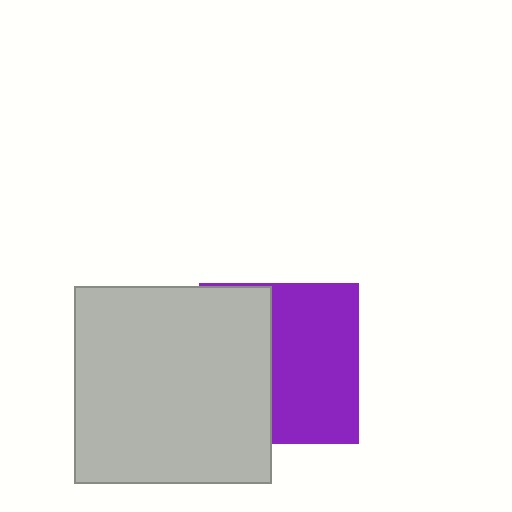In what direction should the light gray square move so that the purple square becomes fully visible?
The light gray square should move left. That is the shortest direction to clear the overlap and leave the purple square fully visible.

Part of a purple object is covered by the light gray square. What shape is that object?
It is a square.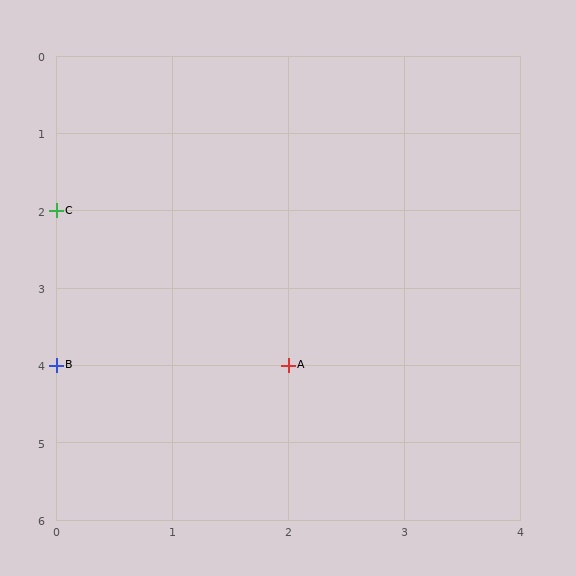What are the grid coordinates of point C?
Point C is at grid coordinates (0, 2).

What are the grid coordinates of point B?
Point B is at grid coordinates (0, 4).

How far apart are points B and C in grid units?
Points B and C are 2 rows apart.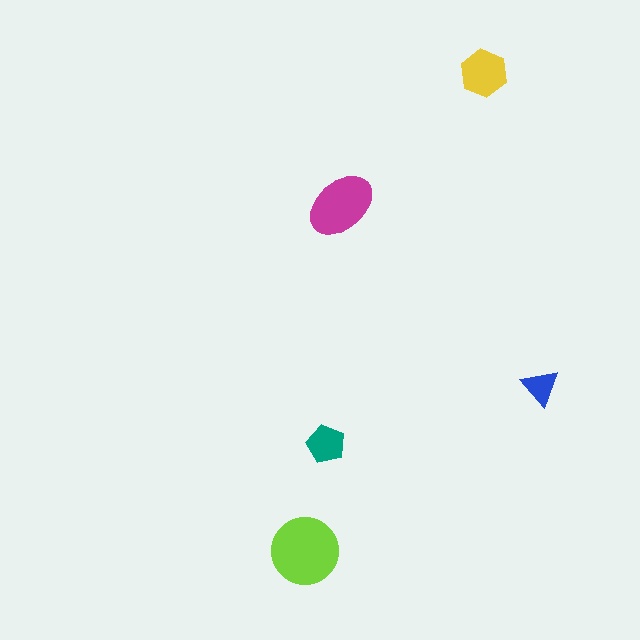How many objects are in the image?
There are 5 objects in the image.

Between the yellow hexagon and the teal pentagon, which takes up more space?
The yellow hexagon.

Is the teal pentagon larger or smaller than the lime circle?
Smaller.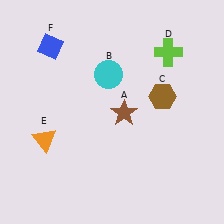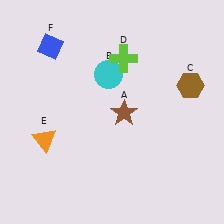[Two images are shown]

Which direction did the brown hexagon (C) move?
The brown hexagon (C) moved right.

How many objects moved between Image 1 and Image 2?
2 objects moved between the two images.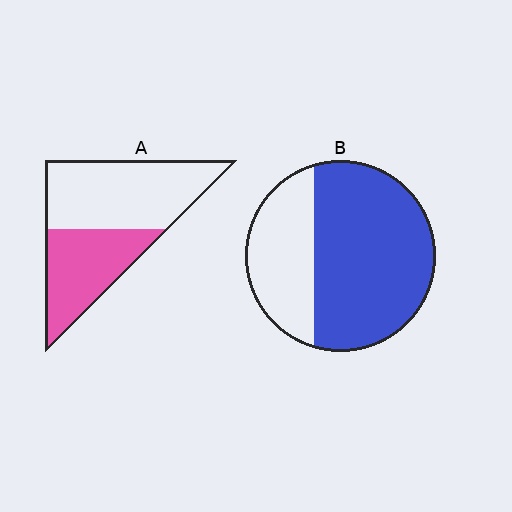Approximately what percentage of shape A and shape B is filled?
A is approximately 40% and B is approximately 65%.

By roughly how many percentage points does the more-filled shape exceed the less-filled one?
By roughly 25 percentage points (B over A).